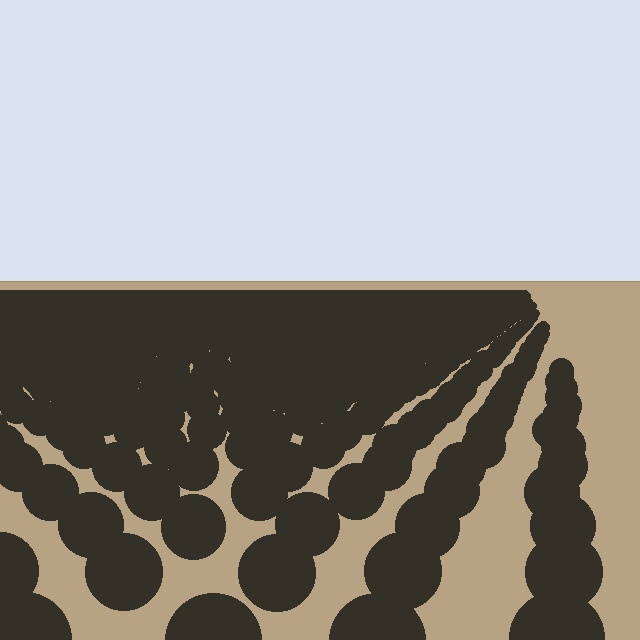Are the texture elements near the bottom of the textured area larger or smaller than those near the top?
Larger. Near the bottom, elements are closer to the viewer and appear at a bigger on-screen size.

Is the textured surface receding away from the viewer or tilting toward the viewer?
The surface is receding away from the viewer. Texture elements get smaller and denser toward the top.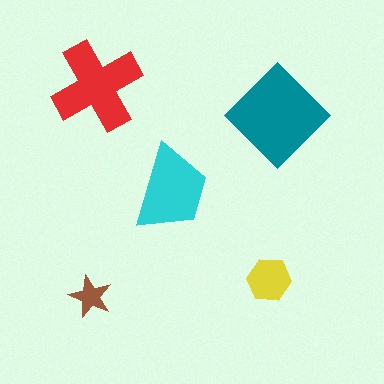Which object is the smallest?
The brown star.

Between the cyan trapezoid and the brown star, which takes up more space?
The cyan trapezoid.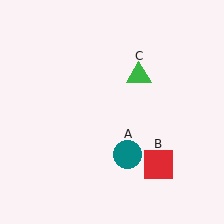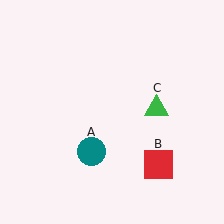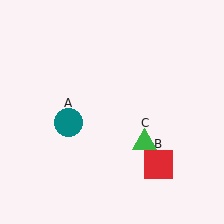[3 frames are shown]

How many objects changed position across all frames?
2 objects changed position: teal circle (object A), green triangle (object C).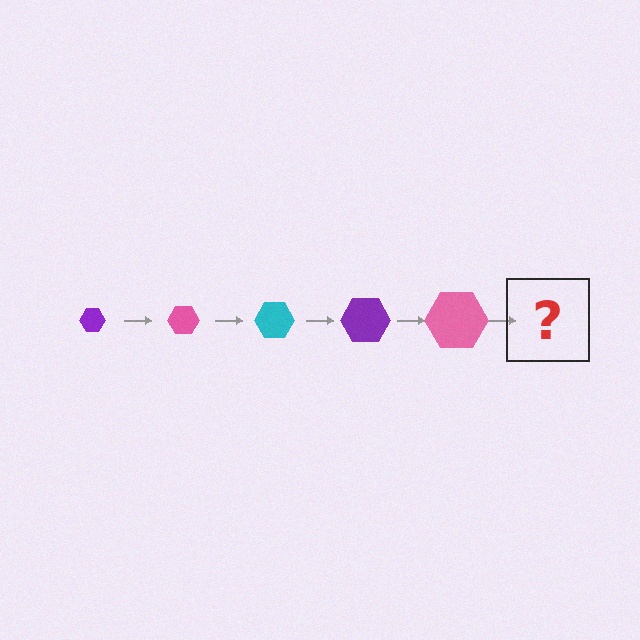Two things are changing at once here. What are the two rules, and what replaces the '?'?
The two rules are that the hexagon grows larger each step and the color cycles through purple, pink, and cyan. The '?' should be a cyan hexagon, larger than the previous one.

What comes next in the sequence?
The next element should be a cyan hexagon, larger than the previous one.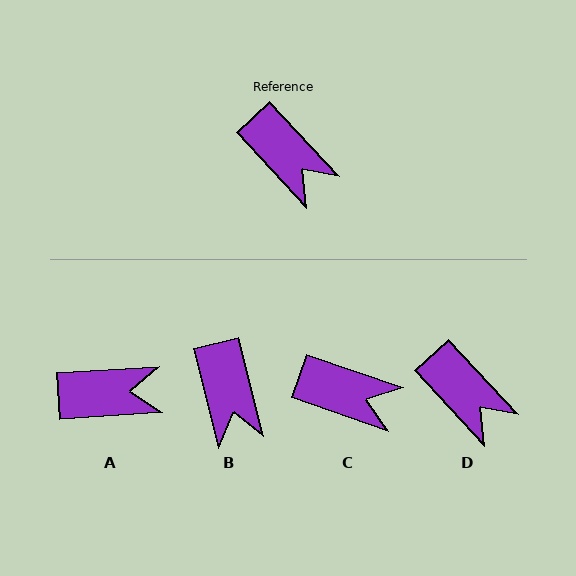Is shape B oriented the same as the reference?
No, it is off by about 29 degrees.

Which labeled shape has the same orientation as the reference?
D.